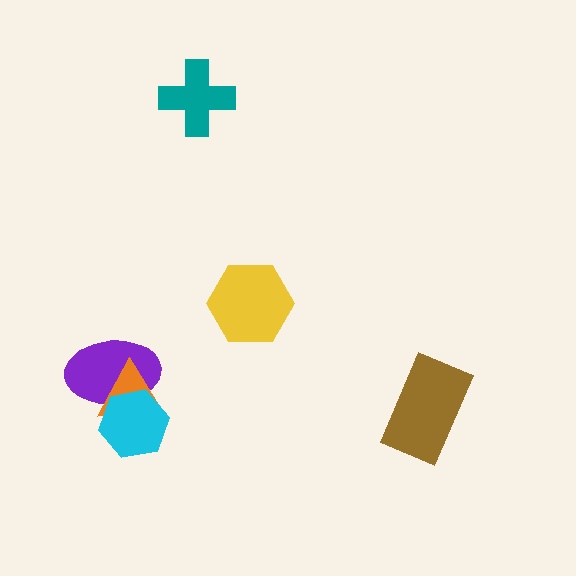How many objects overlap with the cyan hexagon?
2 objects overlap with the cyan hexagon.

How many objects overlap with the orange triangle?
2 objects overlap with the orange triangle.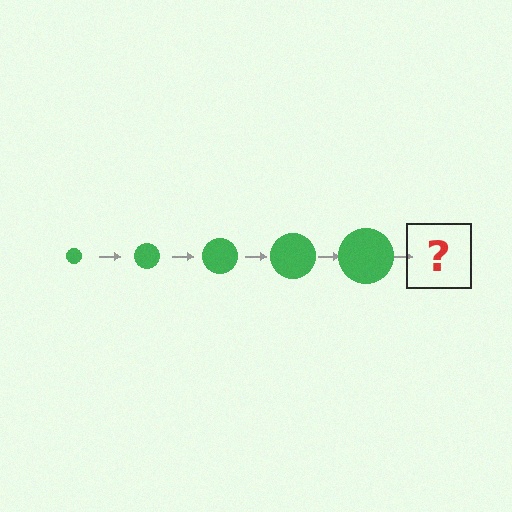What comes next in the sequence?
The next element should be a green circle, larger than the previous one.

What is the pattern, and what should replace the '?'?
The pattern is that the circle gets progressively larger each step. The '?' should be a green circle, larger than the previous one.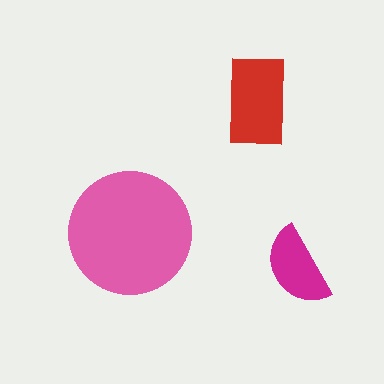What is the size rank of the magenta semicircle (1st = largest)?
3rd.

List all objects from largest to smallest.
The pink circle, the red rectangle, the magenta semicircle.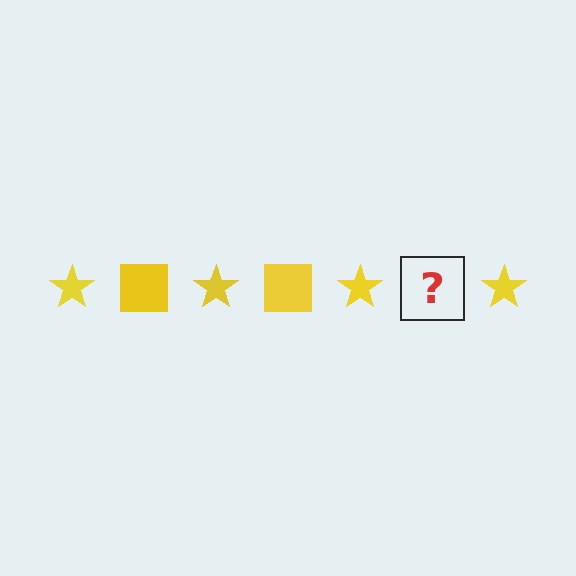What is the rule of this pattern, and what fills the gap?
The rule is that the pattern cycles through star, square shapes in yellow. The gap should be filled with a yellow square.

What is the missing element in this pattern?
The missing element is a yellow square.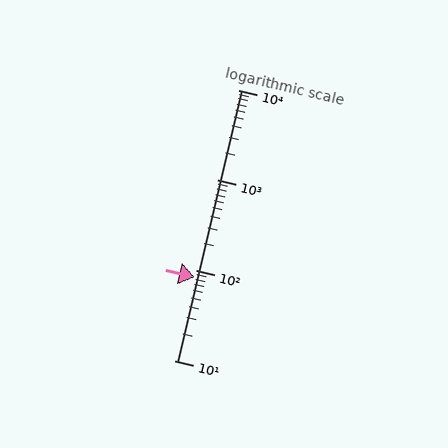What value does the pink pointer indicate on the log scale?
The pointer indicates approximately 83.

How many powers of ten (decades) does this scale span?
The scale spans 3 decades, from 10 to 10000.